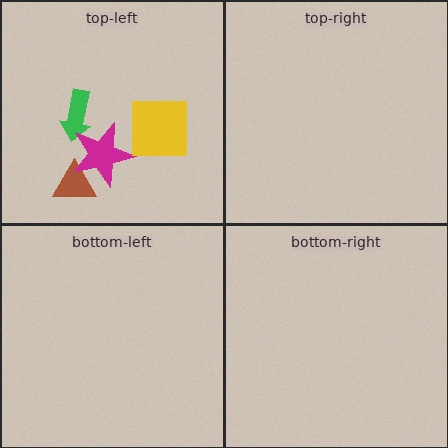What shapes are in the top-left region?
The green arrow, the brown triangle, the magenta star, the yellow square.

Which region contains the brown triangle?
The top-left region.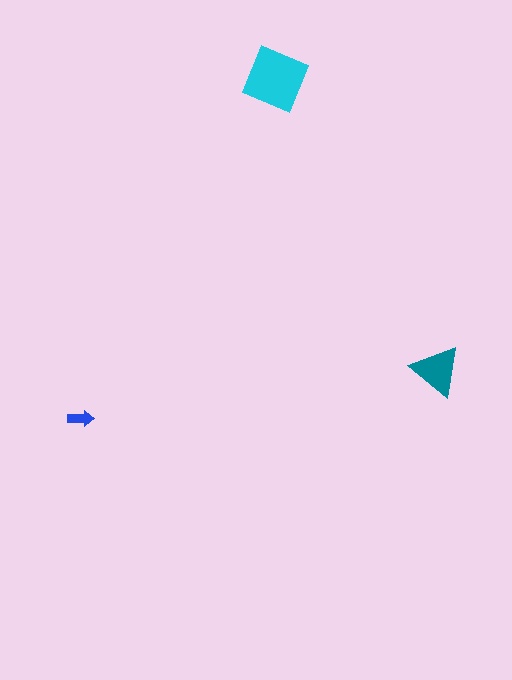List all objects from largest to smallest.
The cyan square, the teal triangle, the blue arrow.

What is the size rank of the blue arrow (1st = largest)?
3rd.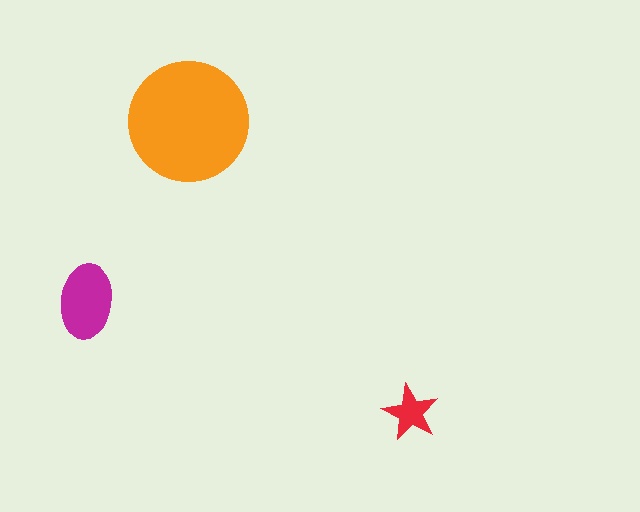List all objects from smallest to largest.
The red star, the magenta ellipse, the orange circle.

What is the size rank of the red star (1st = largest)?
3rd.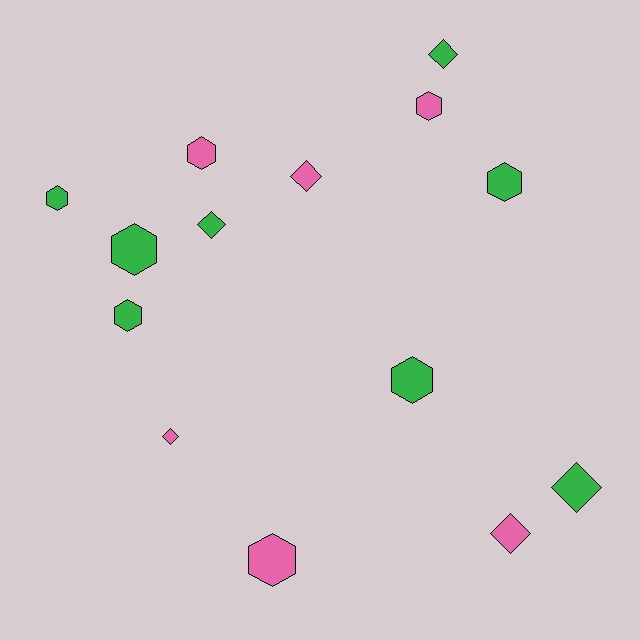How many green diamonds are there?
There are 3 green diamonds.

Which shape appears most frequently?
Hexagon, with 8 objects.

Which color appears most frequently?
Green, with 8 objects.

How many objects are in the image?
There are 14 objects.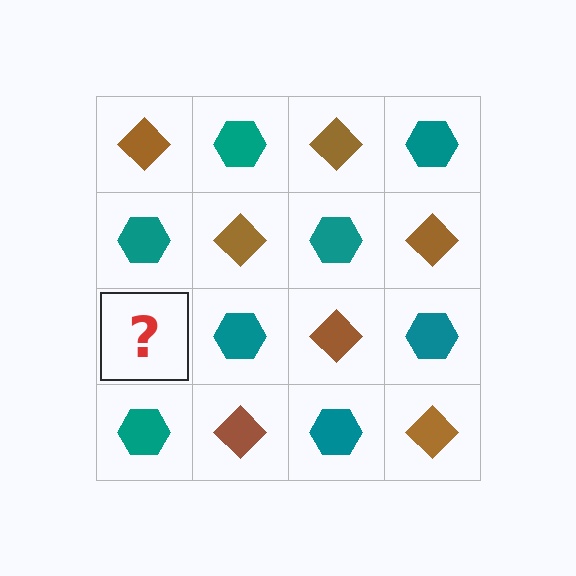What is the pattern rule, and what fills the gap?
The rule is that it alternates brown diamond and teal hexagon in a checkerboard pattern. The gap should be filled with a brown diamond.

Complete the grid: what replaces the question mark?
The question mark should be replaced with a brown diamond.